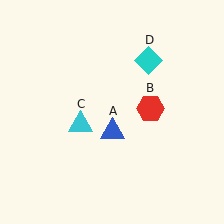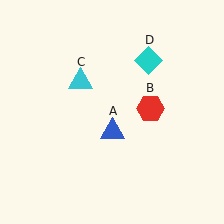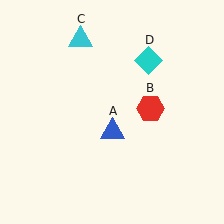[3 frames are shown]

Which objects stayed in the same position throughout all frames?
Blue triangle (object A) and red hexagon (object B) and cyan diamond (object D) remained stationary.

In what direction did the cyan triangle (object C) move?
The cyan triangle (object C) moved up.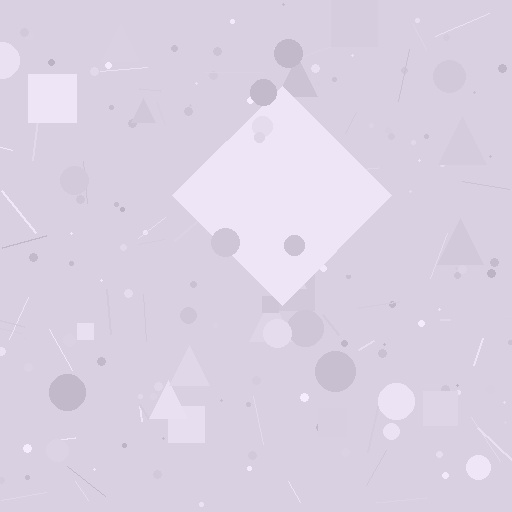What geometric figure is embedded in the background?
A diamond is embedded in the background.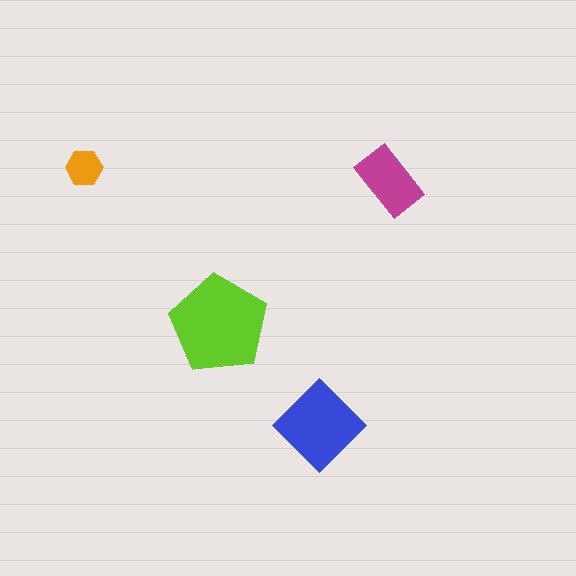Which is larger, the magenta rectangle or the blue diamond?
The blue diamond.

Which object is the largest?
The lime pentagon.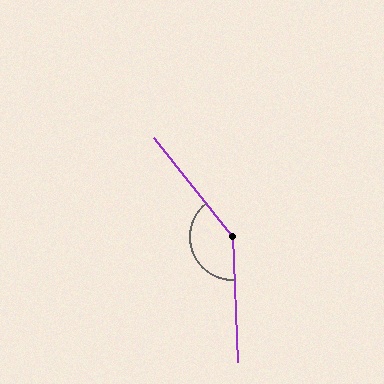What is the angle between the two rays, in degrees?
Approximately 144 degrees.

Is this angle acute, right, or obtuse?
It is obtuse.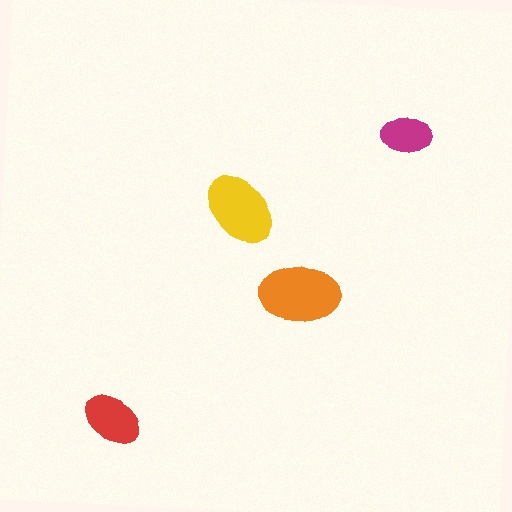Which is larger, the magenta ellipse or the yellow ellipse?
The yellow one.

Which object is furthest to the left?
The red ellipse is leftmost.